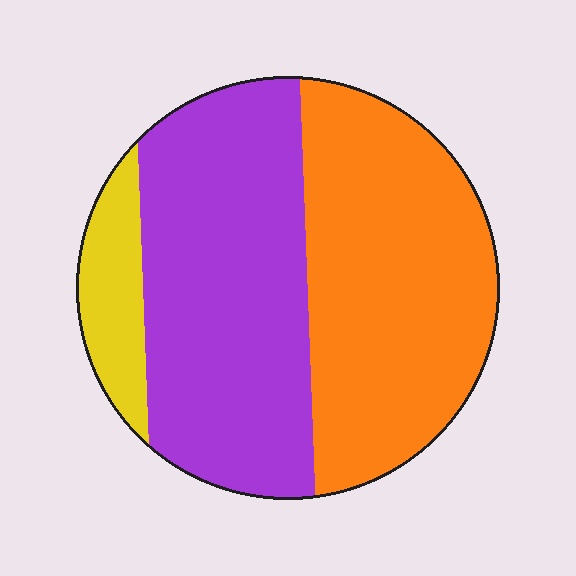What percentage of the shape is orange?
Orange takes up between a quarter and a half of the shape.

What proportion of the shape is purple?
Purple takes up between a quarter and a half of the shape.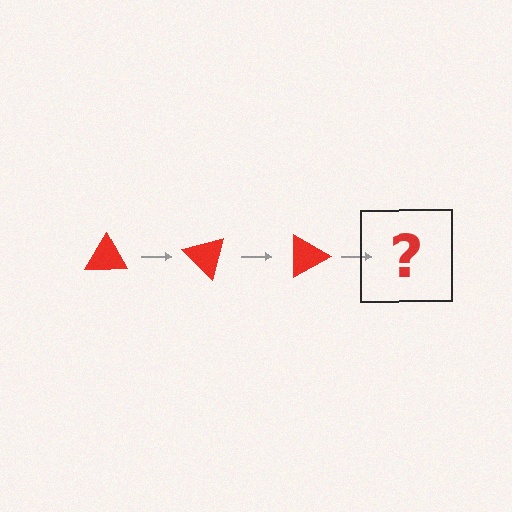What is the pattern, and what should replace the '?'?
The pattern is that the triangle rotates 45 degrees each step. The '?' should be a red triangle rotated 135 degrees.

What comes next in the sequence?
The next element should be a red triangle rotated 135 degrees.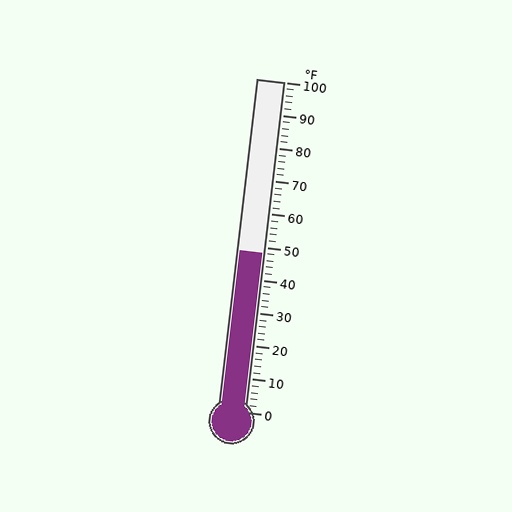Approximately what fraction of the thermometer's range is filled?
The thermometer is filled to approximately 50% of its range.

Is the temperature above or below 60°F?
The temperature is below 60°F.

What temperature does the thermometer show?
The thermometer shows approximately 48°F.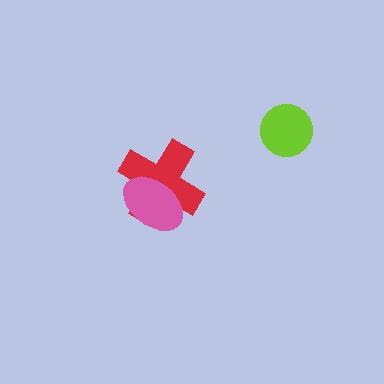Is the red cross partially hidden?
Yes, it is partially covered by another shape.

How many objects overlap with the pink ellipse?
1 object overlaps with the pink ellipse.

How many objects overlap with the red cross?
1 object overlaps with the red cross.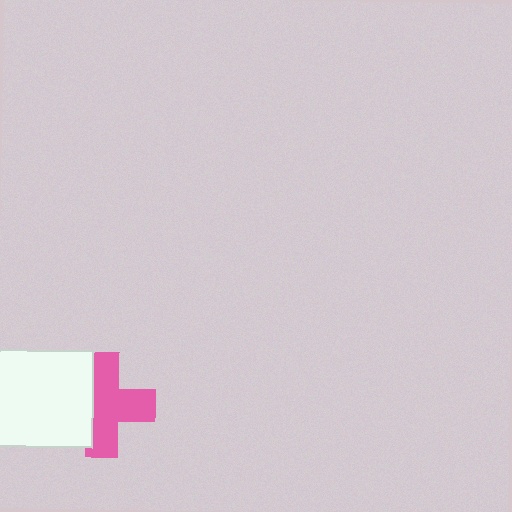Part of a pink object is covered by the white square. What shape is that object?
It is a cross.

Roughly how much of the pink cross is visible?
Most of it is visible (roughly 67%).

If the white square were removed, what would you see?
You would see the complete pink cross.